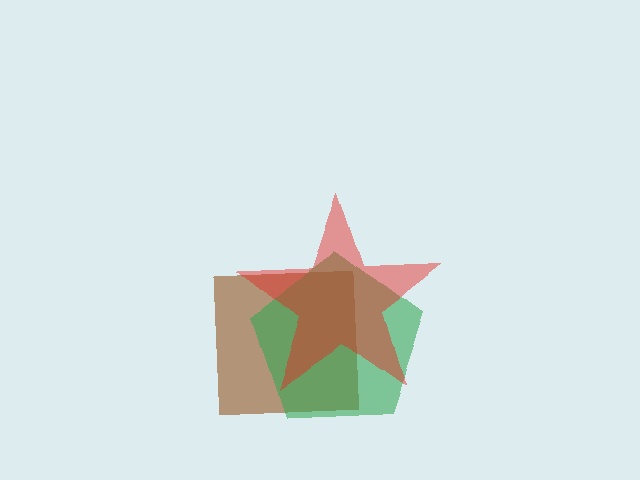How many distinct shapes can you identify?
There are 3 distinct shapes: a brown square, a green pentagon, a red star.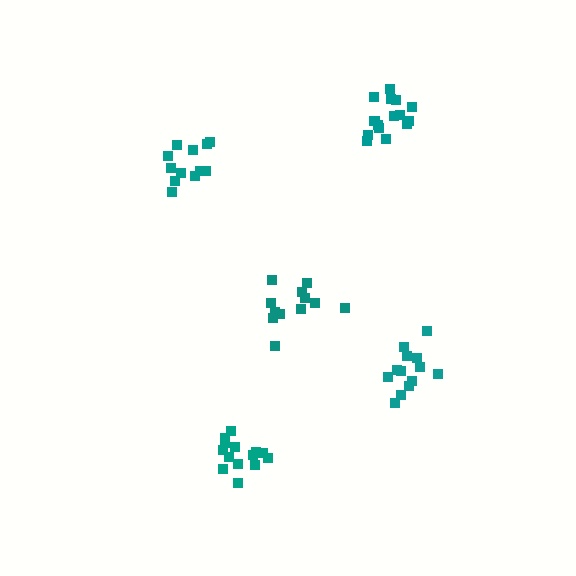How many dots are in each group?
Group 1: 12 dots, Group 2: 12 dots, Group 3: 14 dots, Group 4: 13 dots, Group 5: 16 dots (67 total).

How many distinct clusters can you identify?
There are 5 distinct clusters.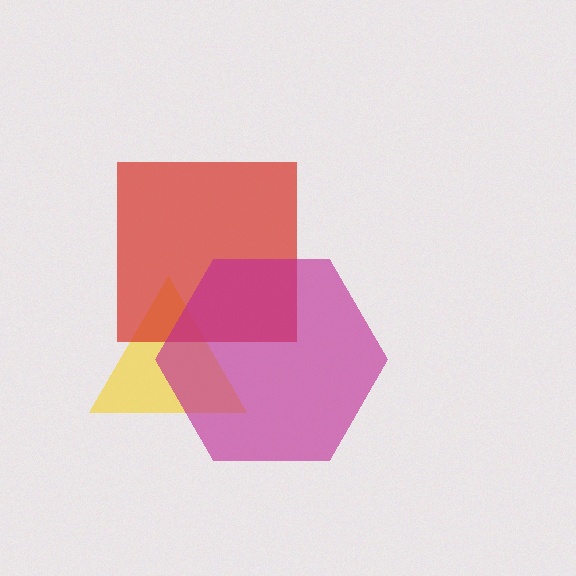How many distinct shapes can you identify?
There are 3 distinct shapes: a yellow triangle, a red square, a magenta hexagon.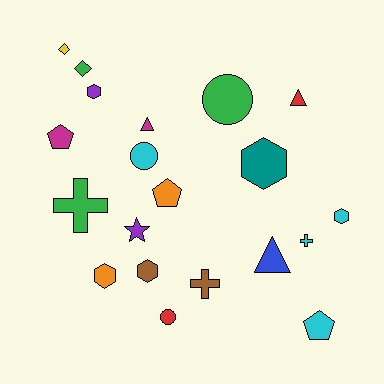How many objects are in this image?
There are 20 objects.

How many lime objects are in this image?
There are no lime objects.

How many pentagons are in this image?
There are 3 pentagons.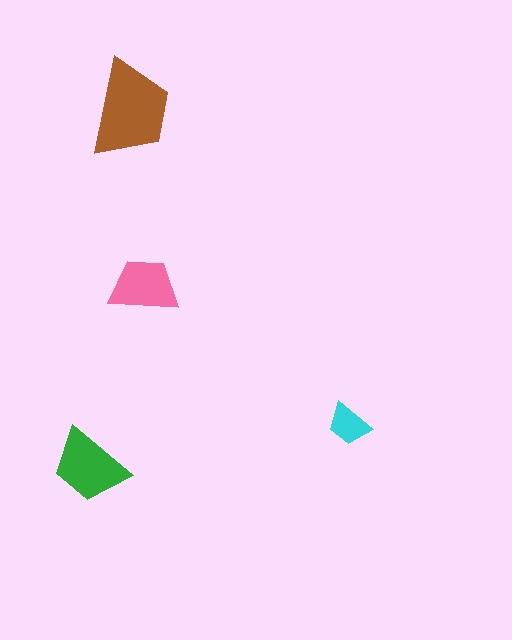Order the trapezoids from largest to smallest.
the brown one, the green one, the pink one, the cyan one.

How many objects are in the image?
There are 4 objects in the image.